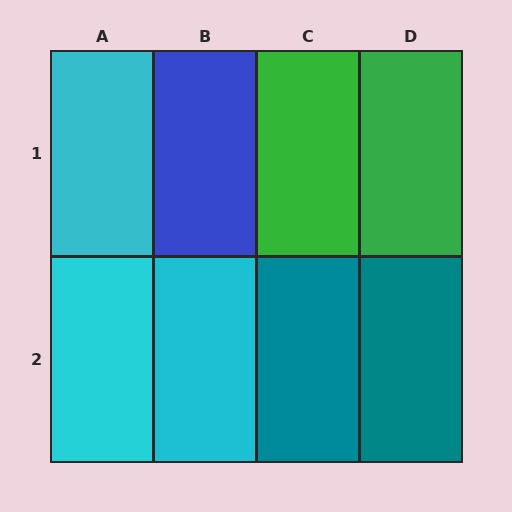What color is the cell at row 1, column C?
Green.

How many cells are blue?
1 cell is blue.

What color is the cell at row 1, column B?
Blue.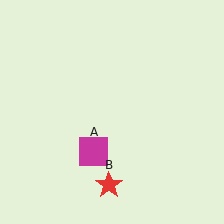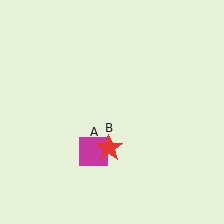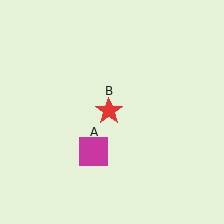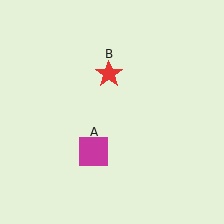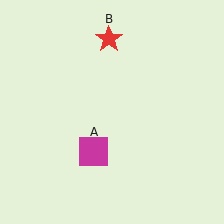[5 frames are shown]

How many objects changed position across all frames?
1 object changed position: red star (object B).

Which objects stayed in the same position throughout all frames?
Magenta square (object A) remained stationary.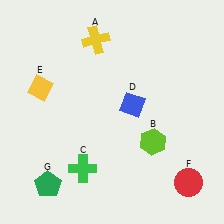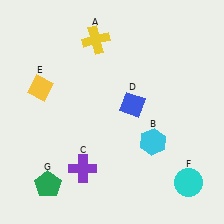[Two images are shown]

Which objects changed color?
B changed from lime to cyan. C changed from green to purple. F changed from red to cyan.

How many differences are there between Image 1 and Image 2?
There are 3 differences between the two images.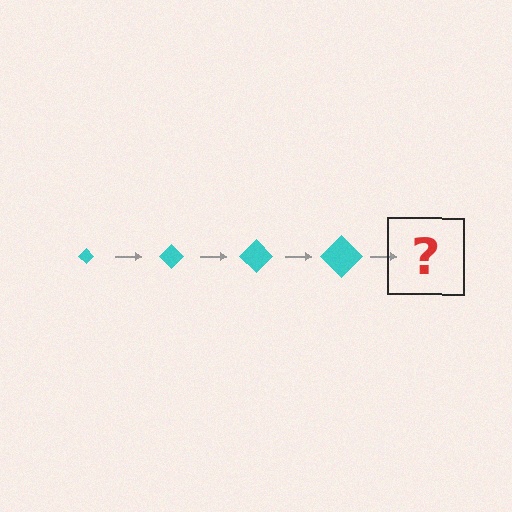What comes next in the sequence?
The next element should be a cyan diamond, larger than the previous one.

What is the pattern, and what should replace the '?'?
The pattern is that the diamond gets progressively larger each step. The '?' should be a cyan diamond, larger than the previous one.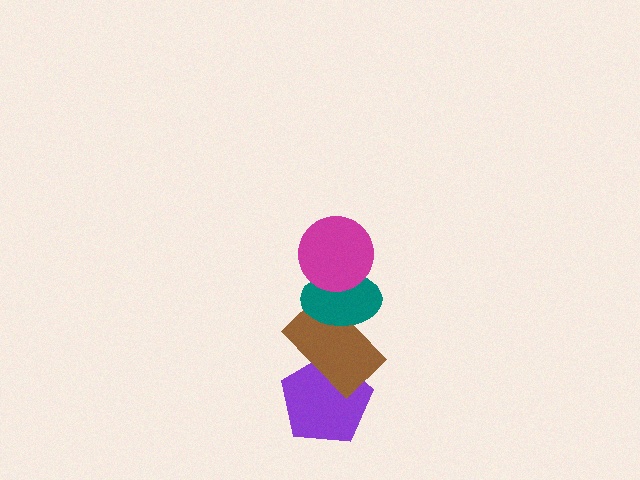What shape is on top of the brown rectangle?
The teal ellipse is on top of the brown rectangle.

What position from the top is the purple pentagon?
The purple pentagon is 4th from the top.